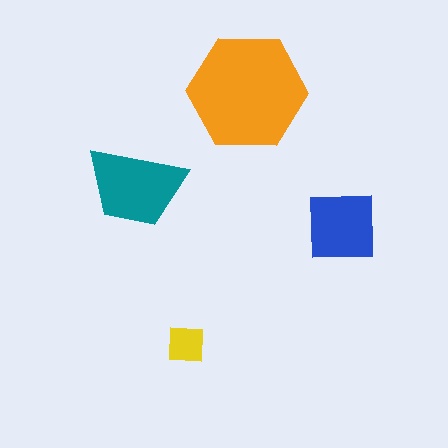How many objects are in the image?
There are 4 objects in the image.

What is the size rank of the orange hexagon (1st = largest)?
1st.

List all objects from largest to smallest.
The orange hexagon, the teal trapezoid, the blue square, the yellow square.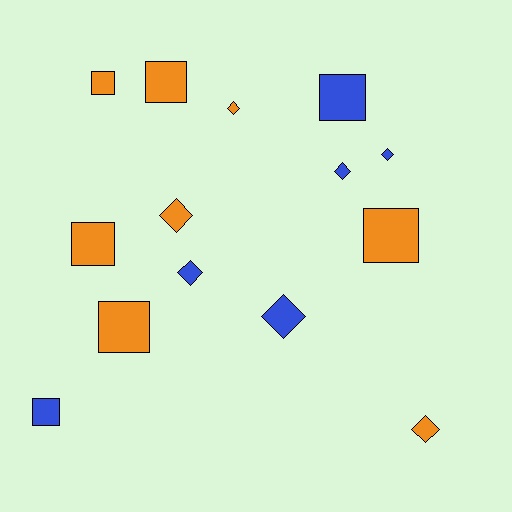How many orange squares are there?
There are 5 orange squares.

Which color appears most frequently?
Orange, with 8 objects.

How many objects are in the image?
There are 14 objects.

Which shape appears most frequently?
Diamond, with 7 objects.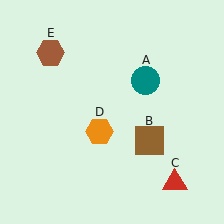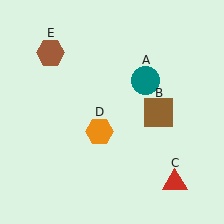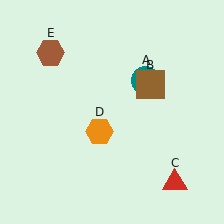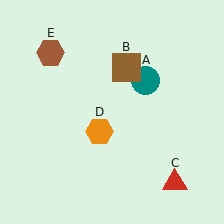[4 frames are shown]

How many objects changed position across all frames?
1 object changed position: brown square (object B).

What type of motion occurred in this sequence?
The brown square (object B) rotated counterclockwise around the center of the scene.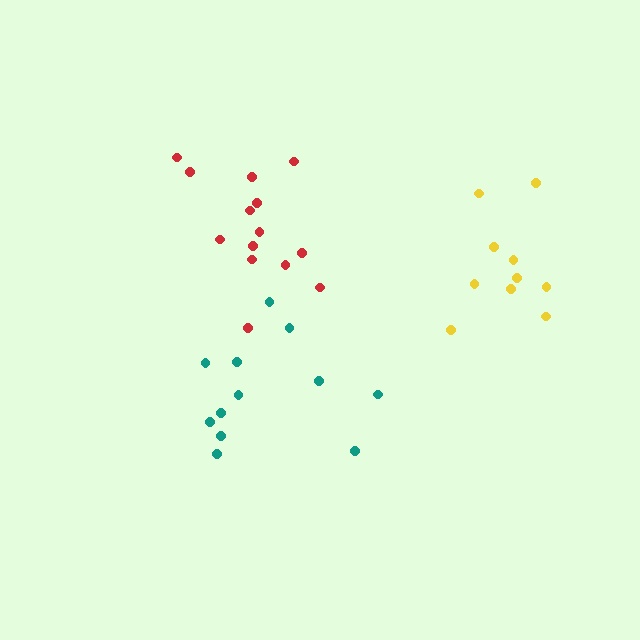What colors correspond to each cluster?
The clusters are colored: teal, yellow, red.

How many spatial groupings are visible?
There are 3 spatial groupings.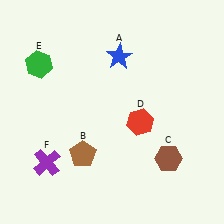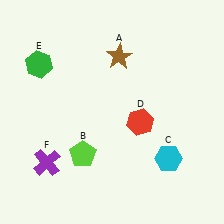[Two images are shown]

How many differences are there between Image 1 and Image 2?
There are 3 differences between the two images.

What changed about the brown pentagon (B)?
In Image 1, B is brown. In Image 2, it changed to lime.